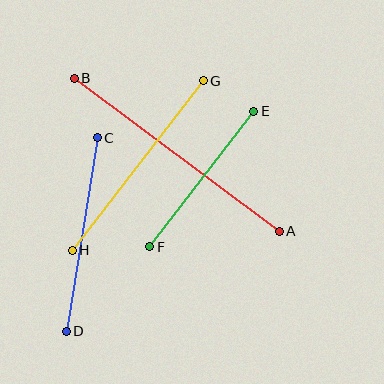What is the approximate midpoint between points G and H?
The midpoint is at approximately (138, 165) pixels.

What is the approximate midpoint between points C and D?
The midpoint is at approximately (82, 235) pixels.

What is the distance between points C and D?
The distance is approximately 196 pixels.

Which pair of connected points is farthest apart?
Points A and B are farthest apart.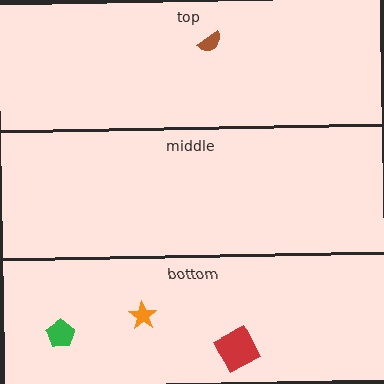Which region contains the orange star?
The bottom region.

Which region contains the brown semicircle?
The top region.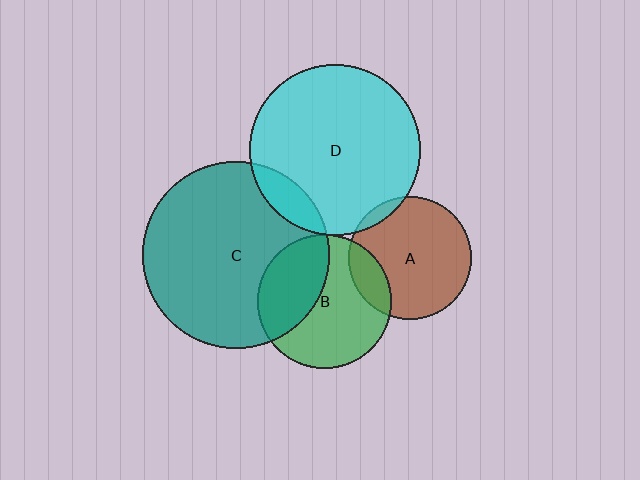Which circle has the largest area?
Circle C (teal).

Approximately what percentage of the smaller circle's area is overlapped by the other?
Approximately 10%.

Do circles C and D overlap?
Yes.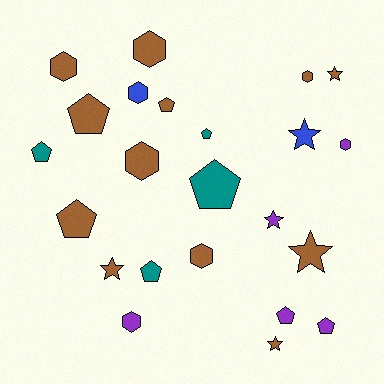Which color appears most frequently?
Brown, with 12 objects.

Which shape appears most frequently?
Pentagon, with 9 objects.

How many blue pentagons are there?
There are no blue pentagons.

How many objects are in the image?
There are 23 objects.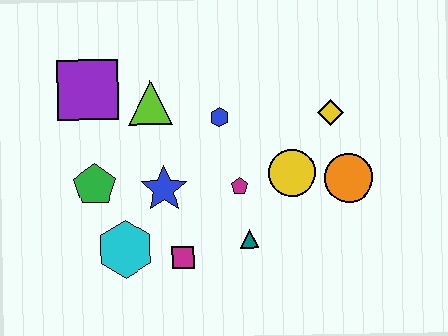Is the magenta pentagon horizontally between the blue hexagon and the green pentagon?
No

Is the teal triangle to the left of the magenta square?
No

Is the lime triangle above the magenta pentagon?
Yes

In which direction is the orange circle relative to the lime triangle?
The orange circle is to the right of the lime triangle.